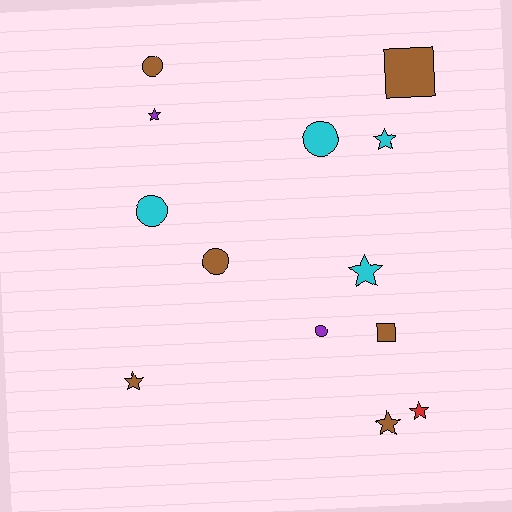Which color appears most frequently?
Brown, with 6 objects.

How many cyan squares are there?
There are no cyan squares.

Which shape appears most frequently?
Star, with 6 objects.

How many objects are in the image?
There are 13 objects.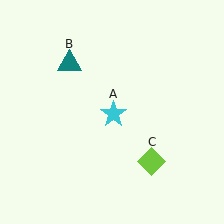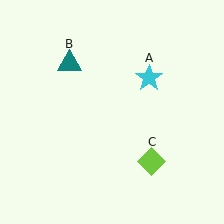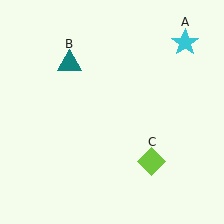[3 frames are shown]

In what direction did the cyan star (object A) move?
The cyan star (object A) moved up and to the right.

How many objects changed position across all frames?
1 object changed position: cyan star (object A).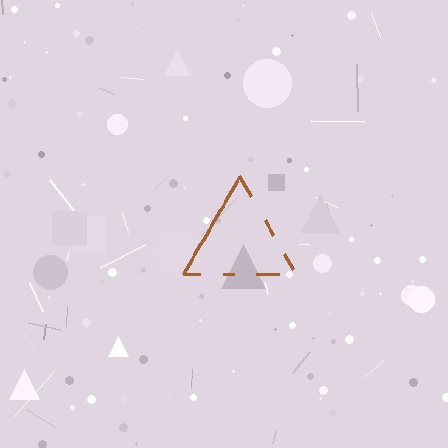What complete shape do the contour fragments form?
The contour fragments form a triangle.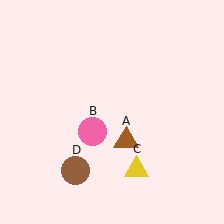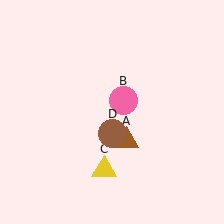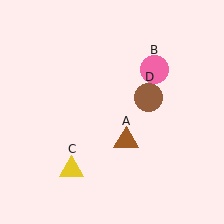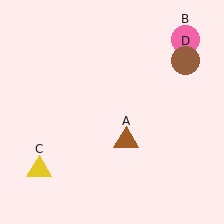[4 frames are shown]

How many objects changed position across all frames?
3 objects changed position: pink circle (object B), yellow triangle (object C), brown circle (object D).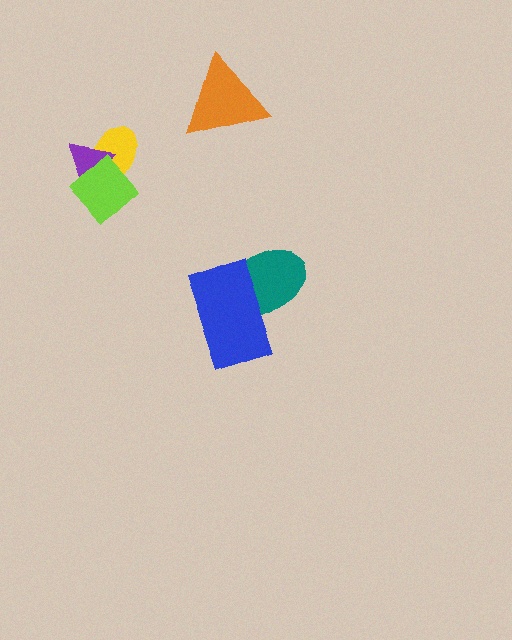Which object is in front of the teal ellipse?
The blue rectangle is in front of the teal ellipse.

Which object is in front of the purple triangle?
The lime diamond is in front of the purple triangle.